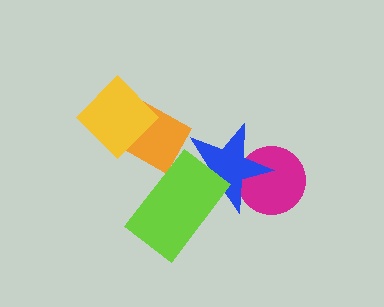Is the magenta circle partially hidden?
Yes, it is partially covered by another shape.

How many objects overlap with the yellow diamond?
1 object overlaps with the yellow diamond.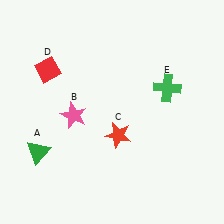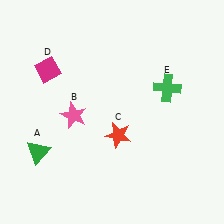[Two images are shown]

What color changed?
The diamond (D) changed from red in Image 1 to magenta in Image 2.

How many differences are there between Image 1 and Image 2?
There is 1 difference between the two images.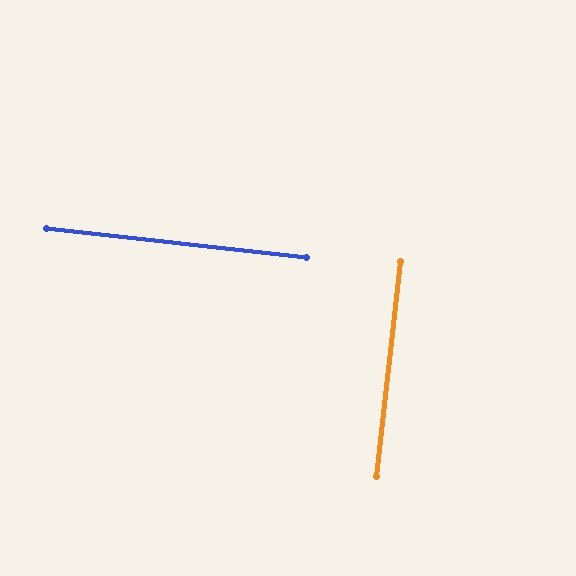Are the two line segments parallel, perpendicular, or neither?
Perpendicular — they meet at approximately 90°.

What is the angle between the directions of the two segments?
Approximately 90 degrees.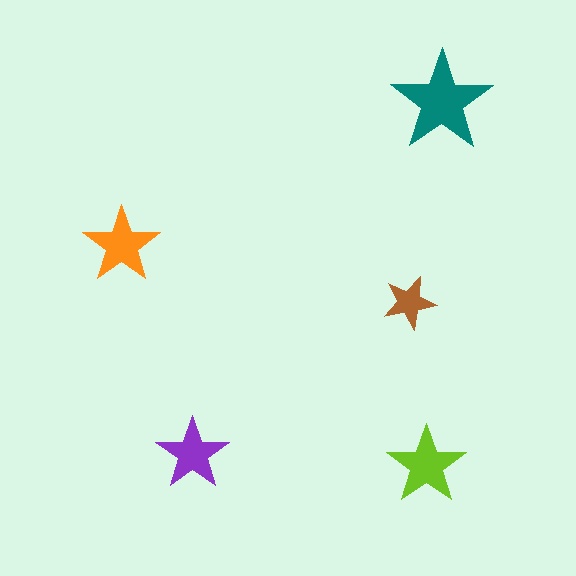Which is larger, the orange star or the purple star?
The orange one.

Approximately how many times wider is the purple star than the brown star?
About 1.5 times wider.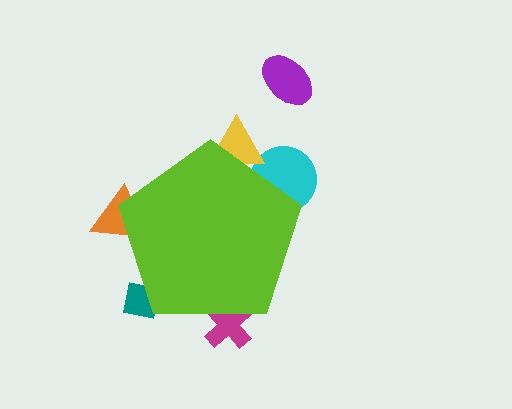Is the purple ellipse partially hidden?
No, the purple ellipse is fully visible.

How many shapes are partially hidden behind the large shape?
5 shapes are partially hidden.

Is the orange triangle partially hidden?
Yes, the orange triangle is partially hidden behind the lime pentagon.